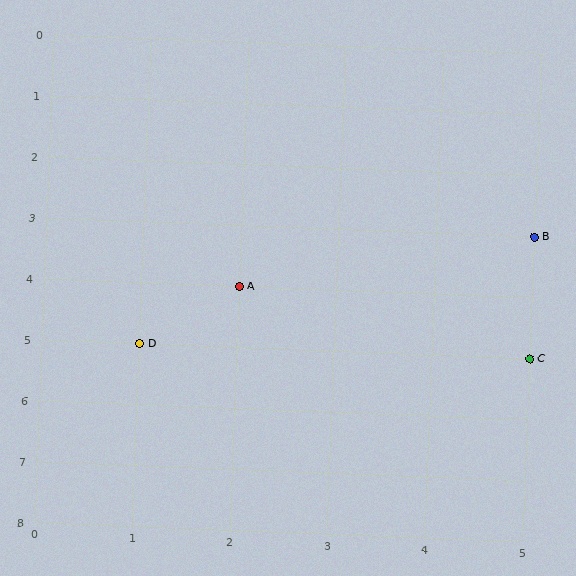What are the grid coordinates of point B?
Point B is at grid coordinates (5, 3).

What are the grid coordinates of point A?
Point A is at grid coordinates (2, 4).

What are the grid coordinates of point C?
Point C is at grid coordinates (5, 5).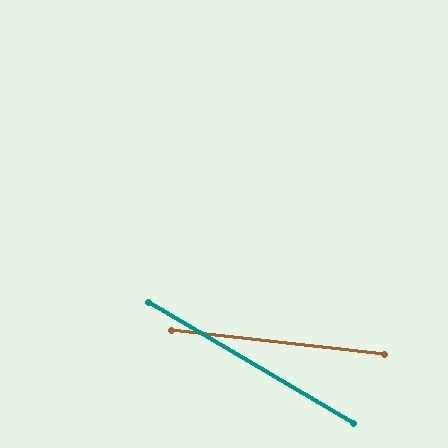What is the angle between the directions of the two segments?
Approximately 24 degrees.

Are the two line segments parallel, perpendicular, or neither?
Neither parallel nor perpendicular — they differ by about 24°.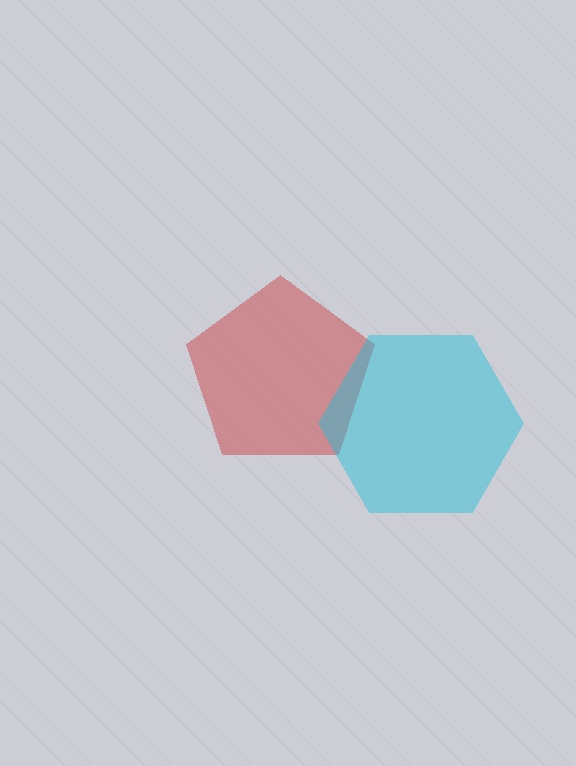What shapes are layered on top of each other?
The layered shapes are: a red pentagon, a cyan hexagon.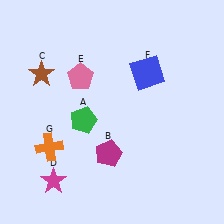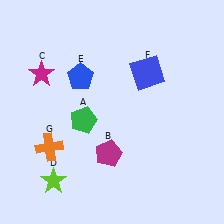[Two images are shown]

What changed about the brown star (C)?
In Image 1, C is brown. In Image 2, it changed to magenta.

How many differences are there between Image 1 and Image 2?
There are 3 differences between the two images.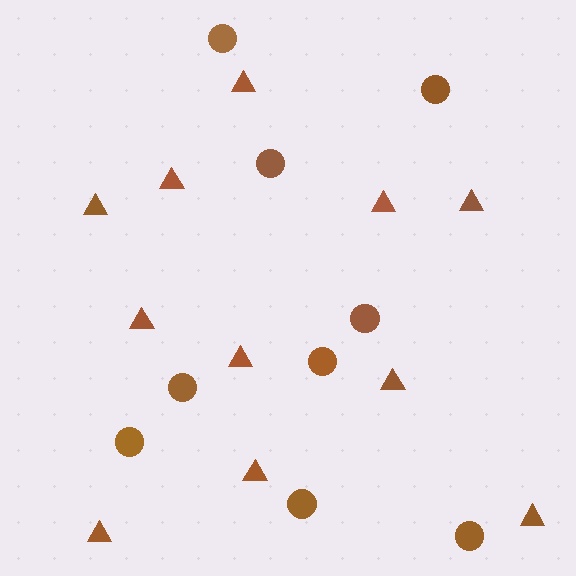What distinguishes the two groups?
There are 2 groups: one group of triangles (11) and one group of circles (9).